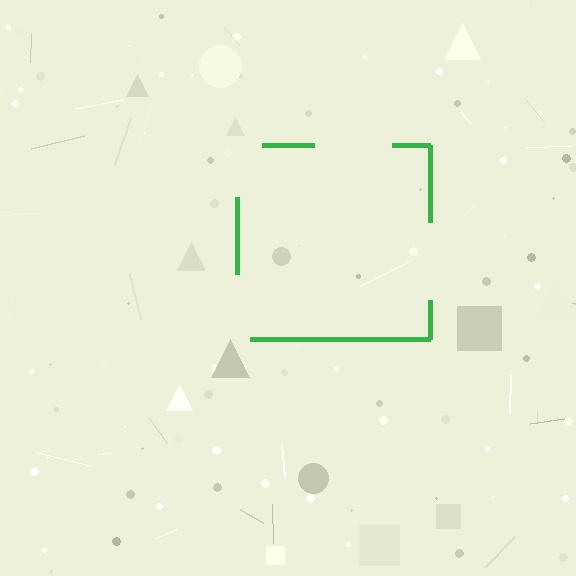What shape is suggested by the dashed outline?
The dashed outline suggests a square.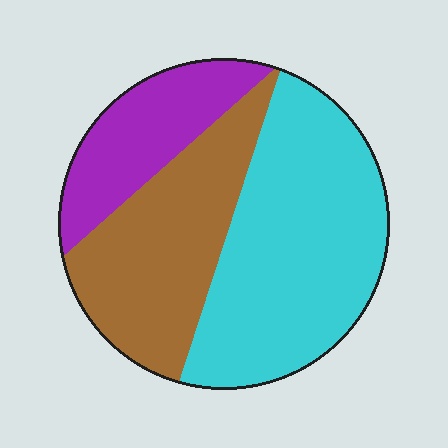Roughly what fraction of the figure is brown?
Brown covers about 35% of the figure.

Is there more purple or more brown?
Brown.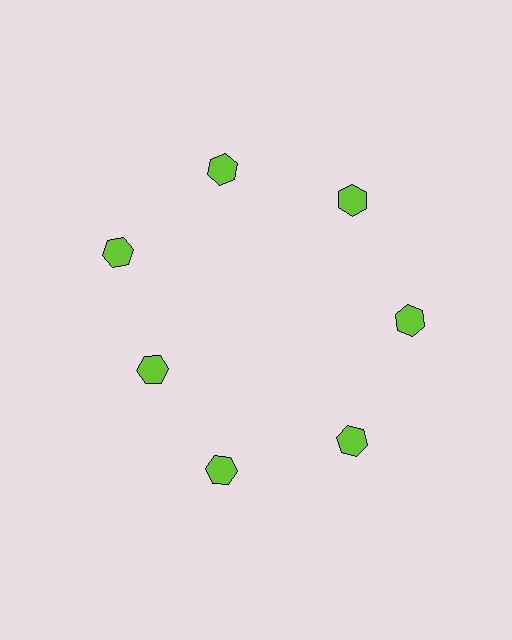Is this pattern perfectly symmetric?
No. The 7 lime hexagons are arranged in a ring, but one element near the 8 o'clock position is pulled inward toward the center, breaking the 7-fold rotational symmetry.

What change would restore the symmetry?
The symmetry would be restored by moving it outward, back onto the ring so that all 7 hexagons sit at equal angles and equal distance from the center.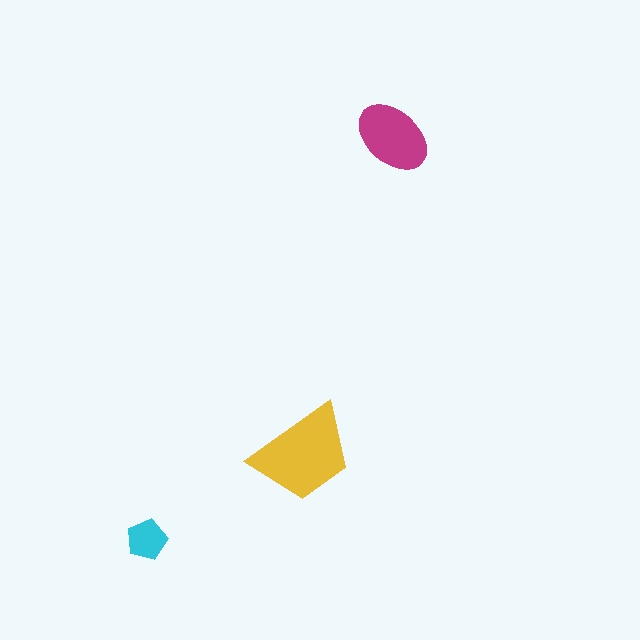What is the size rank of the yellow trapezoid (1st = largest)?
1st.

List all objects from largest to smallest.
The yellow trapezoid, the magenta ellipse, the cyan pentagon.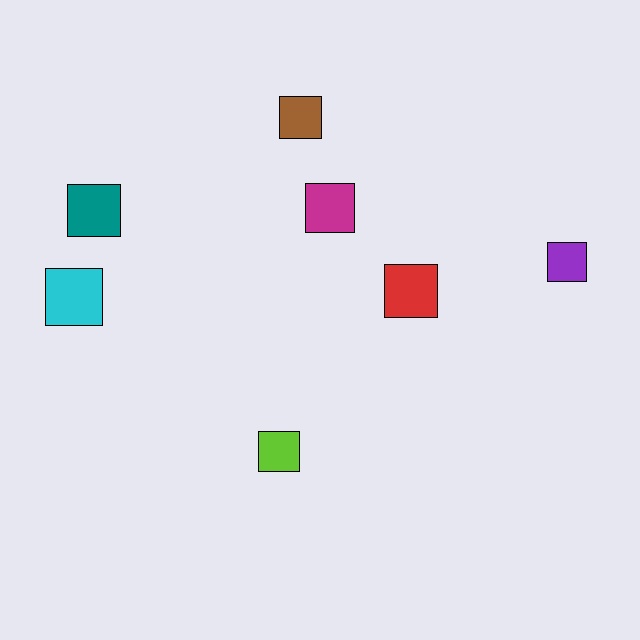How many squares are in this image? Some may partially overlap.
There are 7 squares.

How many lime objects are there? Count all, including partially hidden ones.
There is 1 lime object.